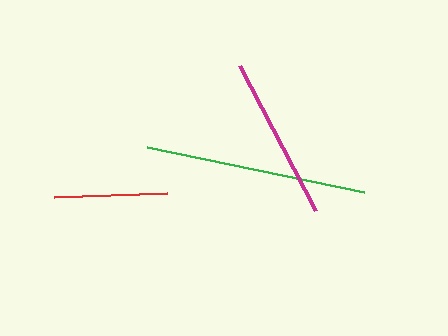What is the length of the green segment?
The green segment is approximately 222 pixels long.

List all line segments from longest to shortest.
From longest to shortest: green, magenta, red.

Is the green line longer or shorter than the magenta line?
The green line is longer than the magenta line.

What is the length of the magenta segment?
The magenta segment is approximately 163 pixels long.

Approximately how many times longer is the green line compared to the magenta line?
The green line is approximately 1.4 times the length of the magenta line.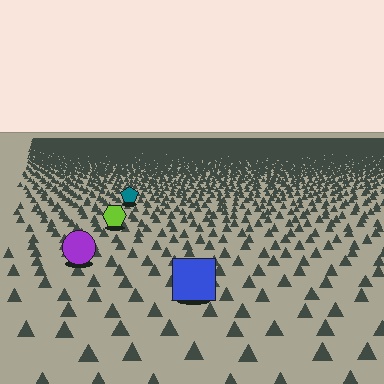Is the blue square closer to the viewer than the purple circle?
Yes. The blue square is closer — you can tell from the texture gradient: the ground texture is coarser near it.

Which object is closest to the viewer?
The blue square is closest. The texture marks near it are larger and more spread out.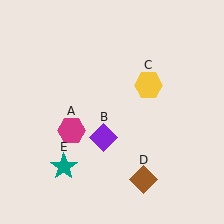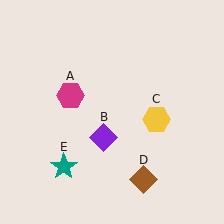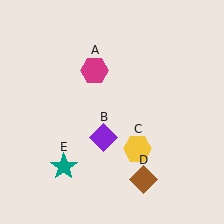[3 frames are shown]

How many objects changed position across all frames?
2 objects changed position: magenta hexagon (object A), yellow hexagon (object C).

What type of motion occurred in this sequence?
The magenta hexagon (object A), yellow hexagon (object C) rotated clockwise around the center of the scene.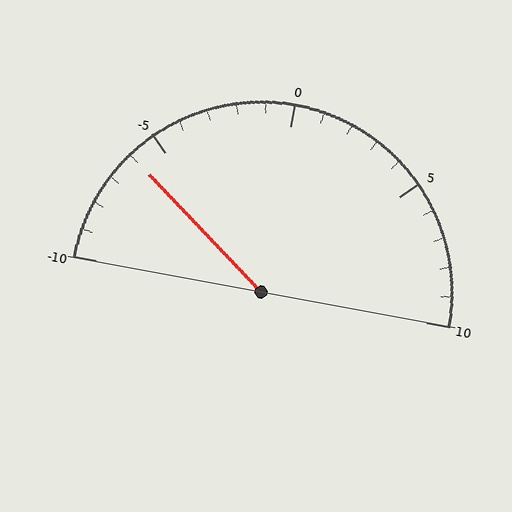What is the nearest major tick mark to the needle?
The nearest major tick mark is -5.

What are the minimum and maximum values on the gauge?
The gauge ranges from -10 to 10.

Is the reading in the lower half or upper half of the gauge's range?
The reading is in the lower half of the range (-10 to 10).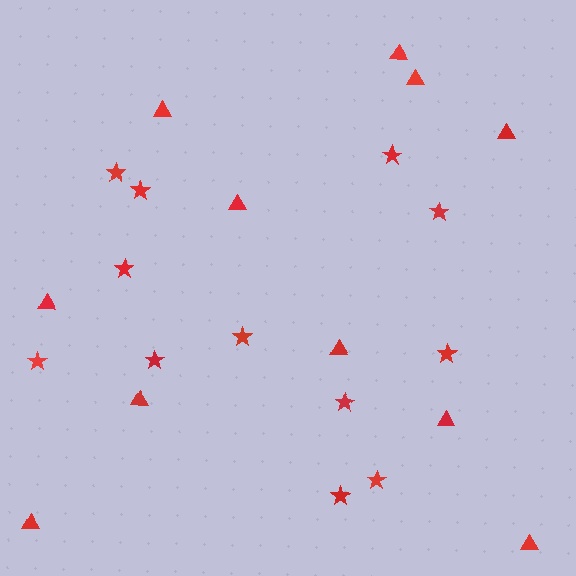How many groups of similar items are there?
There are 2 groups: one group of triangles (11) and one group of stars (12).